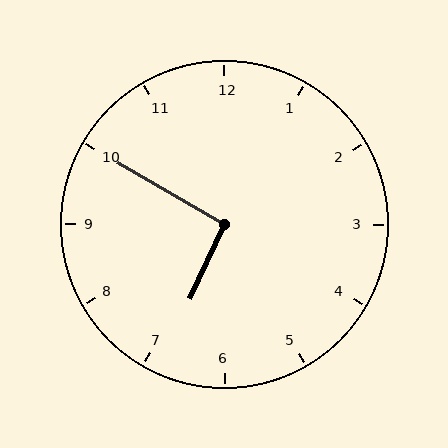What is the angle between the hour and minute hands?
Approximately 95 degrees.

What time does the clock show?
6:50.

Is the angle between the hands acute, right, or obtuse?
It is right.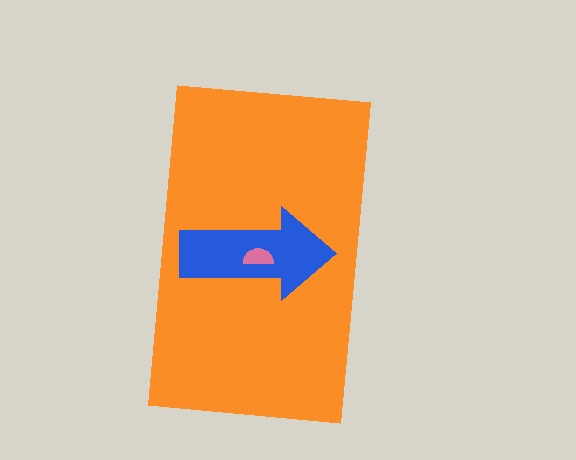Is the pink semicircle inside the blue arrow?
Yes.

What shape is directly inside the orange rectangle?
The blue arrow.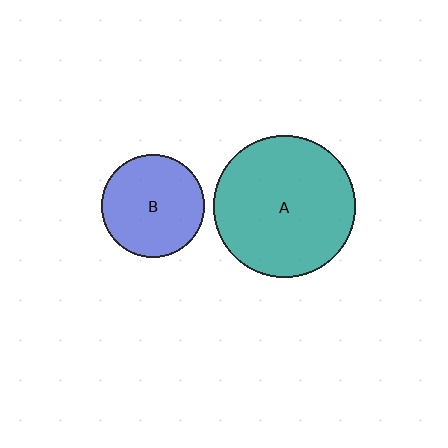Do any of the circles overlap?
No, none of the circles overlap.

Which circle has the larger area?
Circle A (teal).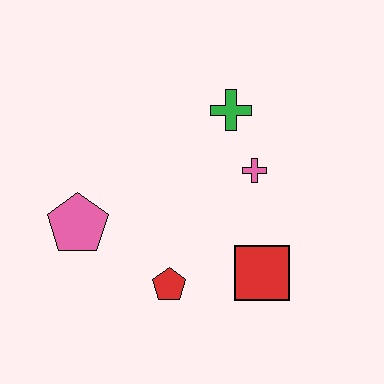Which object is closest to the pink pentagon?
The red pentagon is closest to the pink pentagon.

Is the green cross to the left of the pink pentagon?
No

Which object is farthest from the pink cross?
The pink pentagon is farthest from the pink cross.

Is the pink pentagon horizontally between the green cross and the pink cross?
No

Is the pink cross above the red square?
Yes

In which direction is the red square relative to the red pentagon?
The red square is to the right of the red pentagon.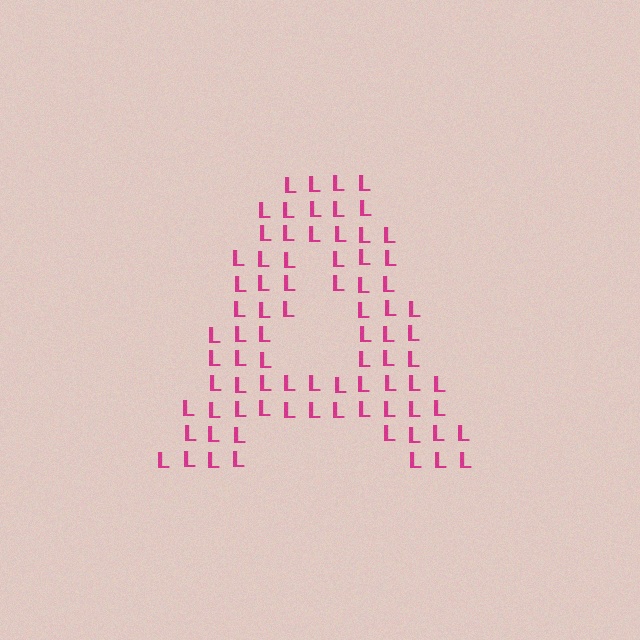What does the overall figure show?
The overall figure shows the letter A.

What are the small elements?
The small elements are letter L's.